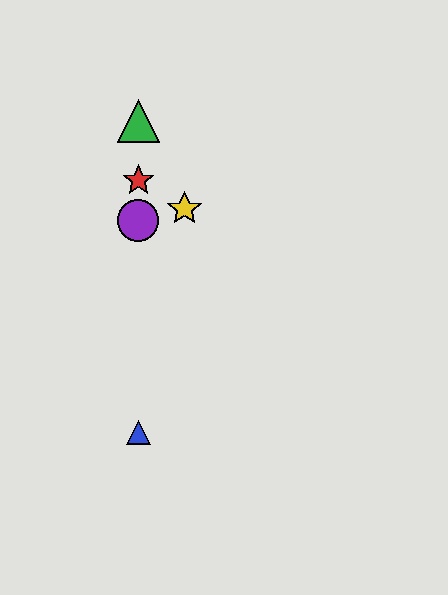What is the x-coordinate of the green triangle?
The green triangle is at x≈138.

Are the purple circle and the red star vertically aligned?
Yes, both are at x≈138.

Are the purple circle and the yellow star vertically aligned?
No, the purple circle is at x≈138 and the yellow star is at x≈184.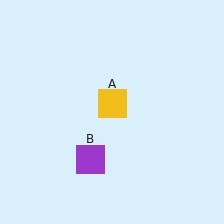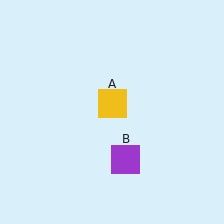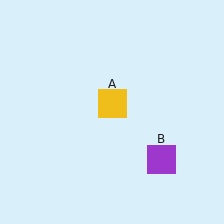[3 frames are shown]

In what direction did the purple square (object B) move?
The purple square (object B) moved right.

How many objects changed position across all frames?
1 object changed position: purple square (object B).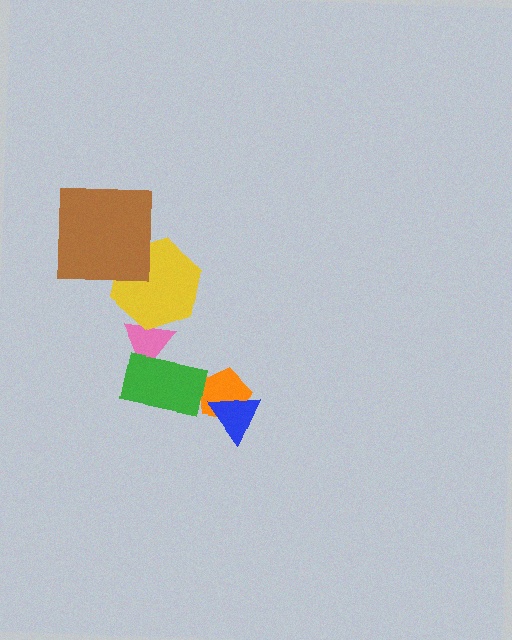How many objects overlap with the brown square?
1 object overlaps with the brown square.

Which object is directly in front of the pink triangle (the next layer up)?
The green rectangle is directly in front of the pink triangle.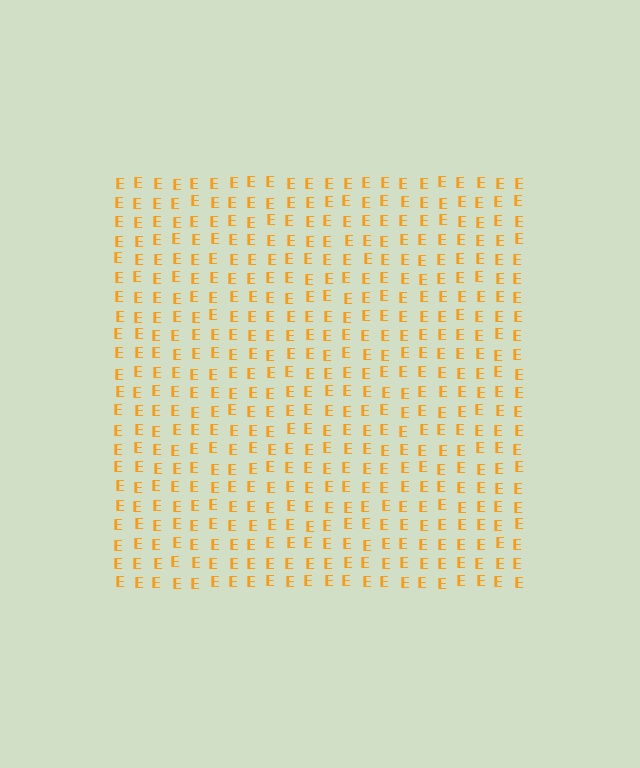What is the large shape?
The large shape is a square.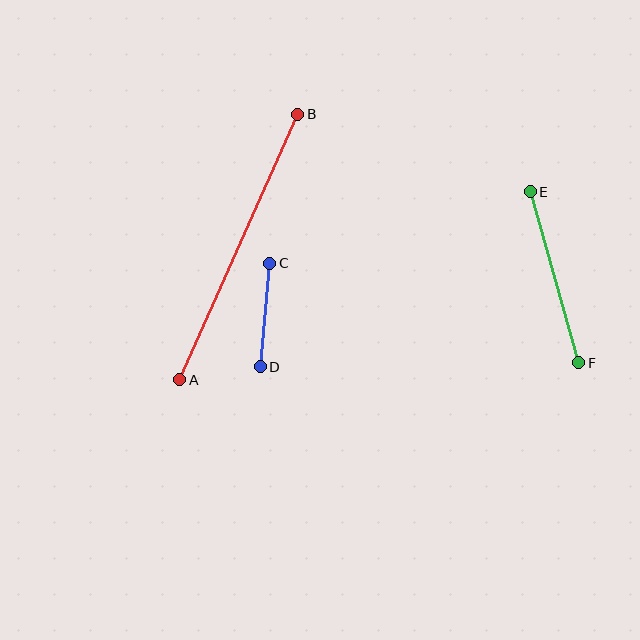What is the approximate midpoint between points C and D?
The midpoint is at approximately (265, 315) pixels.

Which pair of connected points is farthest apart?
Points A and B are farthest apart.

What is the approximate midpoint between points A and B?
The midpoint is at approximately (239, 247) pixels.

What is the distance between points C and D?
The distance is approximately 104 pixels.